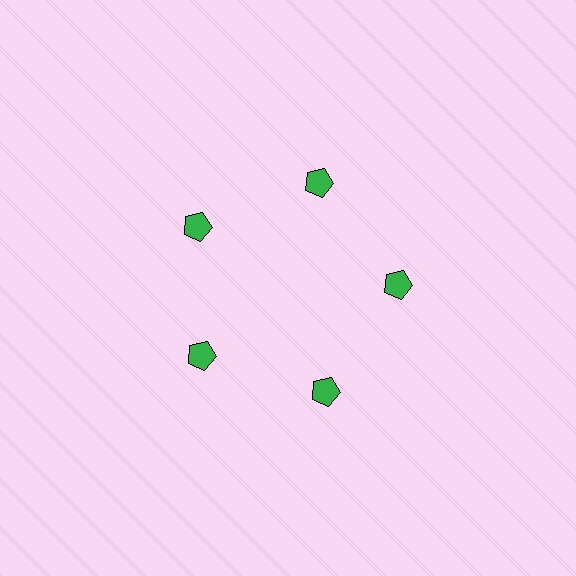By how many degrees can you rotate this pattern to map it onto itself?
The pattern maps onto itself every 72 degrees of rotation.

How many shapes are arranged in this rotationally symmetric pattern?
There are 5 shapes, arranged in 5 groups of 1.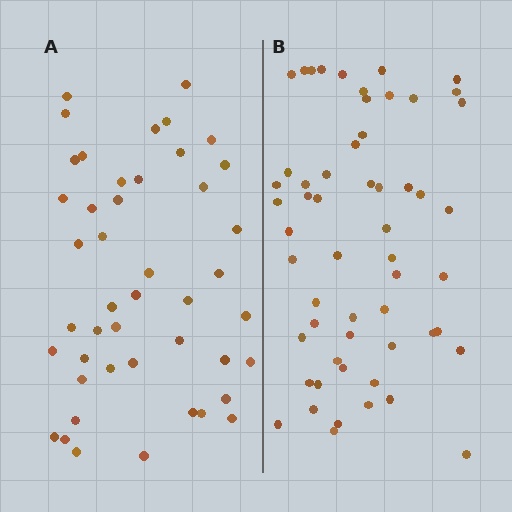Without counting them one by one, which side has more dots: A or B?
Region B (the right region) has more dots.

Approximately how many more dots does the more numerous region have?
Region B has roughly 12 or so more dots than region A.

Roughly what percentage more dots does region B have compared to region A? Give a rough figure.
About 25% more.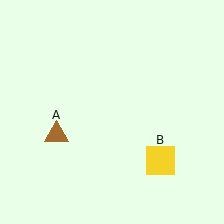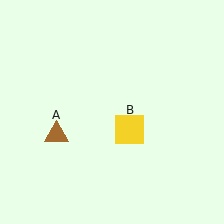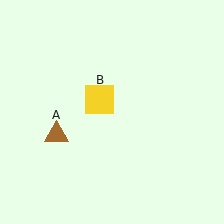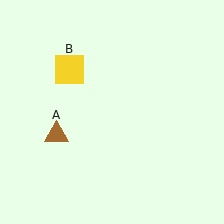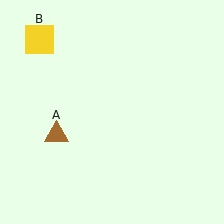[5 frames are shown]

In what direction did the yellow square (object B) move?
The yellow square (object B) moved up and to the left.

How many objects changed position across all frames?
1 object changed position: yellow square (object B).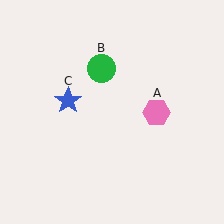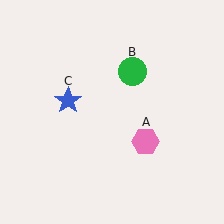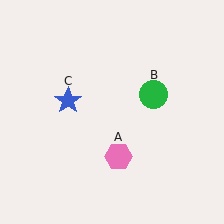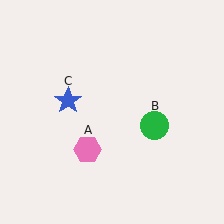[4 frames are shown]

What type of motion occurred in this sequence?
The pink hexagon (object A), green circle (object B) rotated clockwise around the center of the scene.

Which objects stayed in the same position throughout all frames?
Blue star (object C) remained stationary.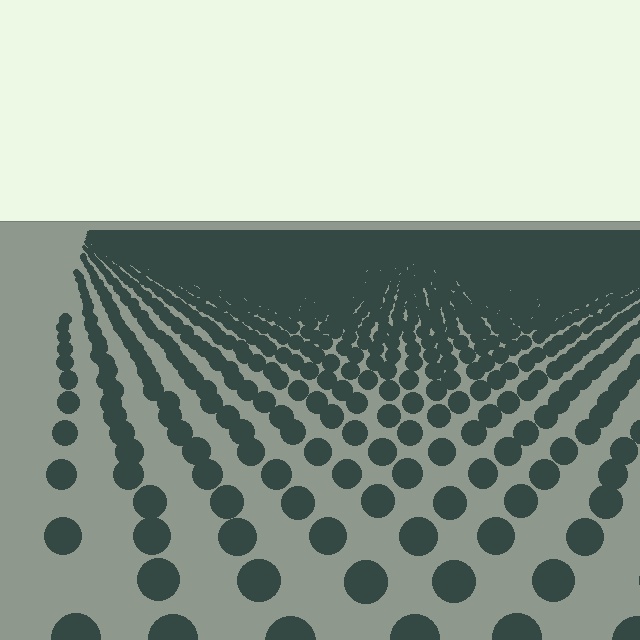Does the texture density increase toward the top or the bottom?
Density increases toward the top.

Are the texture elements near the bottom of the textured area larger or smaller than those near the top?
Larger. Near the bottom, elements are closer to the viewer and appear at a bigger on-screen size.